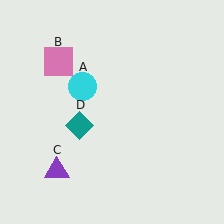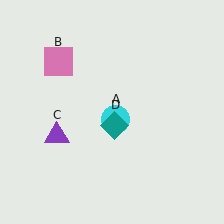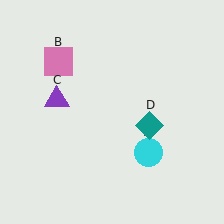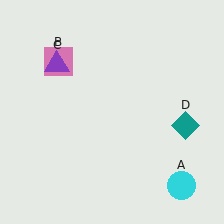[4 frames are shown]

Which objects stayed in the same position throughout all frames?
Pink square (object B) remained stationary.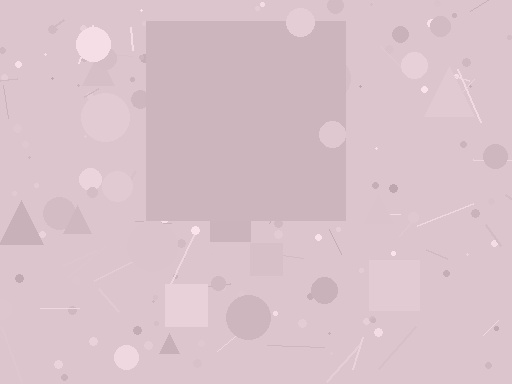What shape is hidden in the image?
A square is hidden in the image.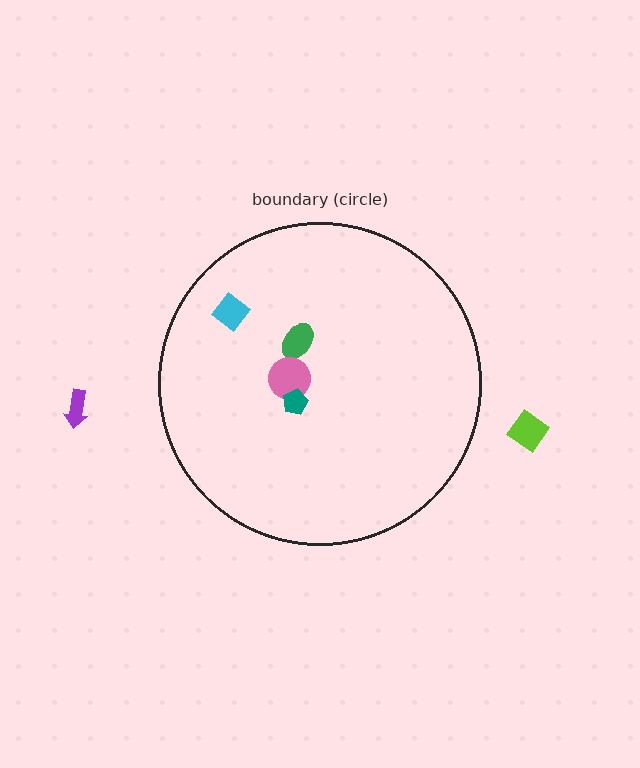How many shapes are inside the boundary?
4 inside, 2 outside.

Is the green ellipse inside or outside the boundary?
Inside.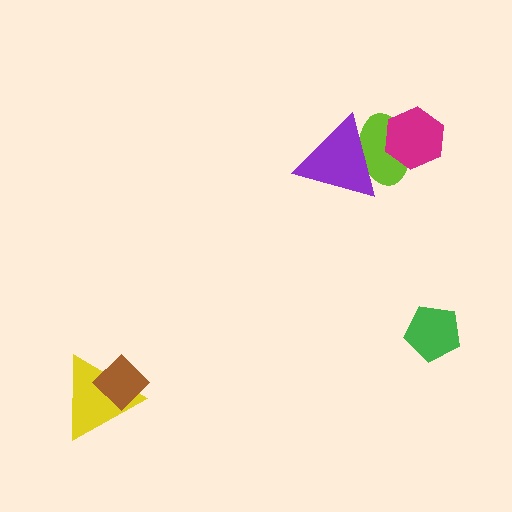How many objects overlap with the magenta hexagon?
1 object overlaps with the magenta hexagon.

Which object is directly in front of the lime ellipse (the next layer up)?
The purple triangle is directly in front of the lime ellipse.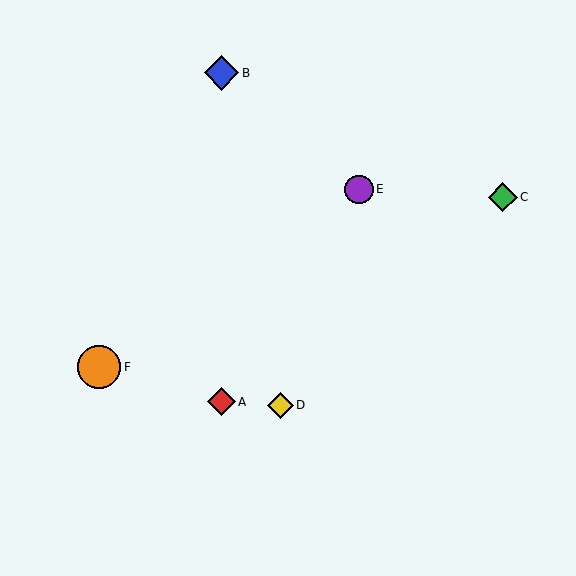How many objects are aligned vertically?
2 objects (A, B) are aligned vertically.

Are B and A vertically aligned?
Yes, both are at x≈221.